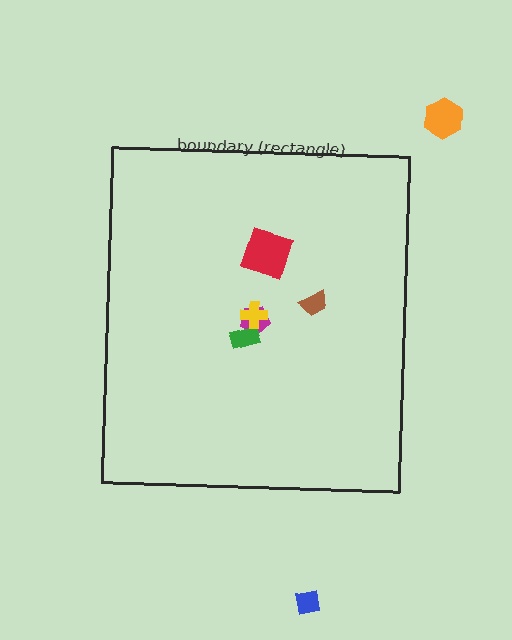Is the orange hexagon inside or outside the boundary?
Outside.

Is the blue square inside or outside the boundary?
Outside.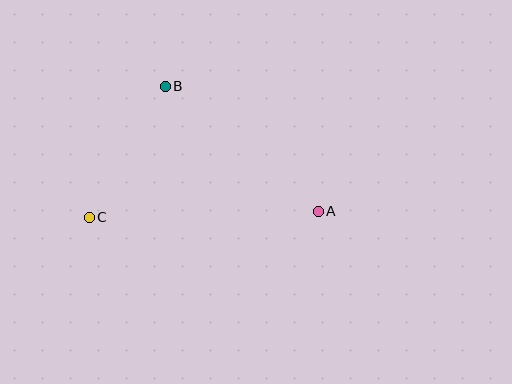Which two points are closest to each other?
Points B and C are closest to each other.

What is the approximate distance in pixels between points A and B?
The distance between A and B is approximately 198 pixels.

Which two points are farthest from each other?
Points A and C are farthest from each other.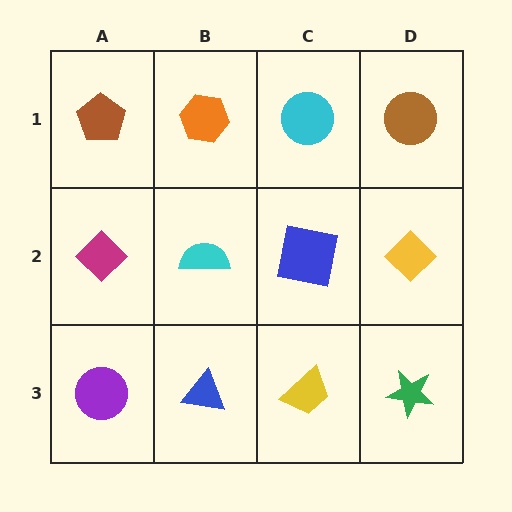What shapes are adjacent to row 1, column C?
A blue square (row 2, column C), an orange hexagon (row 1, column B), a brown circle (row 1, column D).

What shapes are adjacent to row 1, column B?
A cyan semicircle (row 2, column B), a brown pentagon (row 1, column A), a cyan circle (row 1, column C).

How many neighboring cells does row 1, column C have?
3.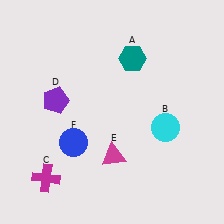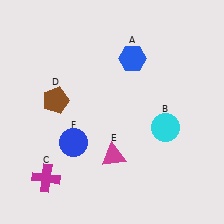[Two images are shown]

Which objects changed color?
A changed from teal to blue. D changed from purple to brown.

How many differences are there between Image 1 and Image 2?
There are 2 differences between the two images.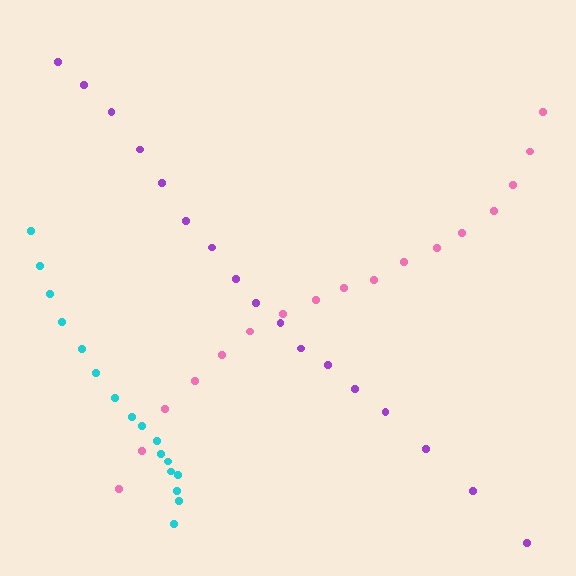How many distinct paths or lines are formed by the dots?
There are 3 distinct paths.